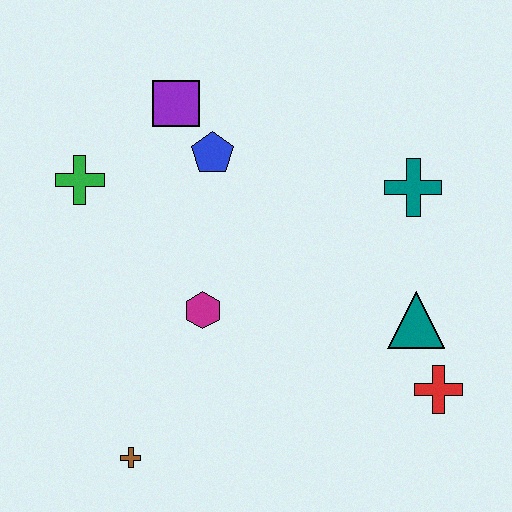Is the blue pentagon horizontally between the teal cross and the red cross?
No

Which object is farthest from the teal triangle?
The green cross is farthest from the teal triangle.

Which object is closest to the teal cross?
The teal triangle is closest to the teal cross.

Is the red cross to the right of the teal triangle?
Yes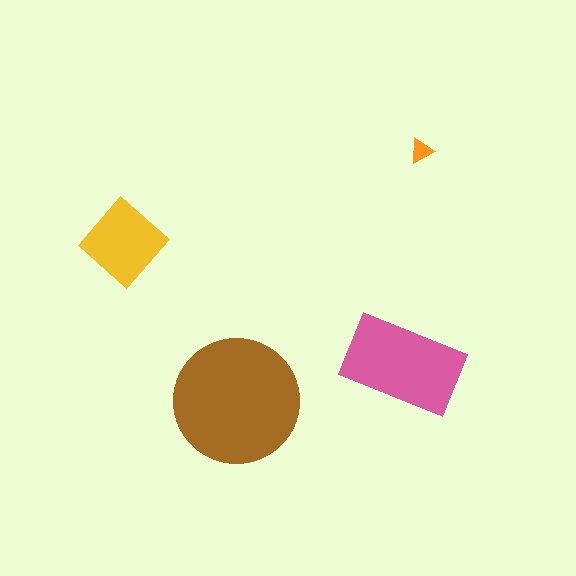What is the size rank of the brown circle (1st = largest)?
1st.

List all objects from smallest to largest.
The orange triangle, the yellow diamond, the pink rectangle, the brown circle.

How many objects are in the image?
There are 4 objects in the image.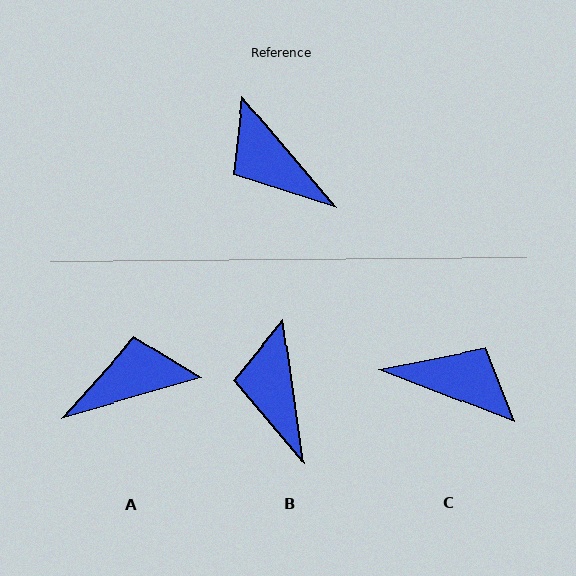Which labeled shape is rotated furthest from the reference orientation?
C, about 152 degrees away.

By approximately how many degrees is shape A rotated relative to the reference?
Approximately 114 degrees clockwise.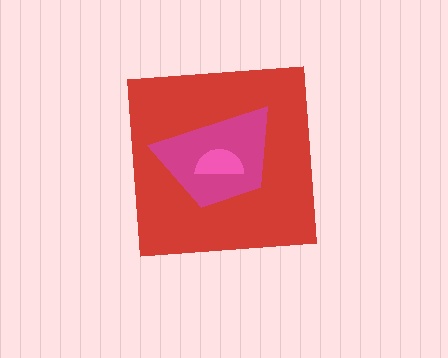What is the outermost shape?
The red square.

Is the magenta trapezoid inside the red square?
Yes.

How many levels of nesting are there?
3.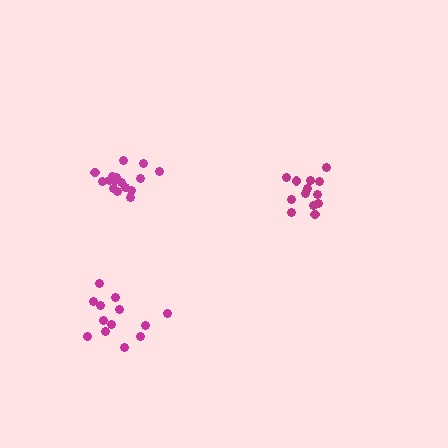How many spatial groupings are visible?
There are 3 spatial groupings.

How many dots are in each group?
Group 1: 16 dots, Group 2: 13 dots, Group 3: 13 dots (42 total).